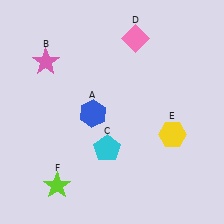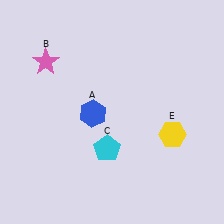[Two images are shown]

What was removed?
The lime star (F), the pink diamond (D) were removed in Image 2.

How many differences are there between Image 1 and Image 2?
There are 2 differences between the two images.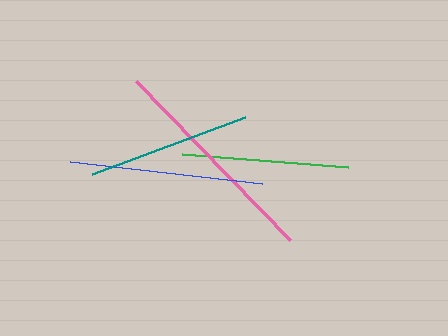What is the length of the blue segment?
The blue segment is approximately 193 pixels long.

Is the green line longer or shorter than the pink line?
The pink line is longer than the green line.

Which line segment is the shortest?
The teal line is the shortest at approximately 163 pixels.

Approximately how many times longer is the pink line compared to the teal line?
The pink line is approximately 1.4 times the length of the teal line.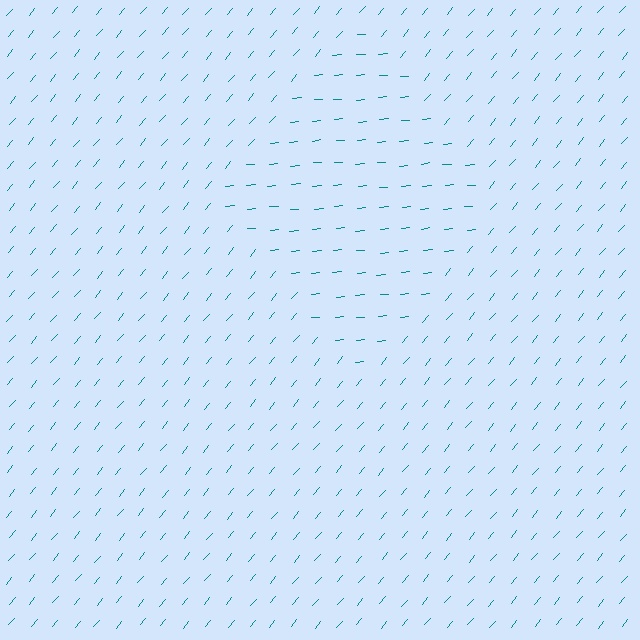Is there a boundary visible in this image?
Yes, there is a texture boundary formed by a change in line orientation.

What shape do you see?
I see a diamond.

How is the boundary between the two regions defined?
The boundary is defined purely by a change in line orientation (approximately 45 degrees difference). All lines are the same color and thickness.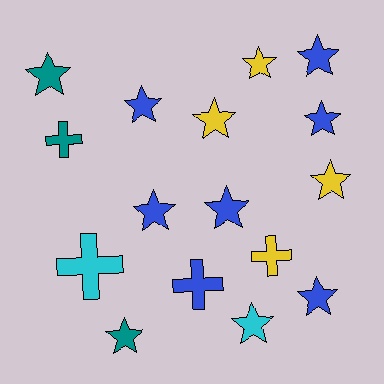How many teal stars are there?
There are 2 teal stars.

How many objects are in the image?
There are 16 objects.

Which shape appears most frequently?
Star, with 12 objects.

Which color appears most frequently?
Blue, with 7 objects.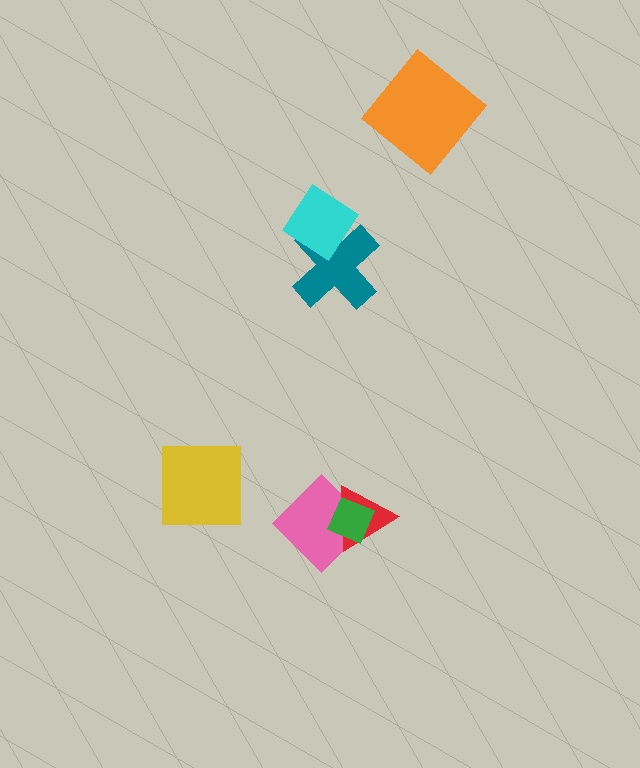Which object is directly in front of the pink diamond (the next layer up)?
The red triangle is directly in front of the pink diamond.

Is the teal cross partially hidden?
Yes, it is partially covered by another shape.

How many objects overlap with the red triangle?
2 objects overlap with the red triangle.